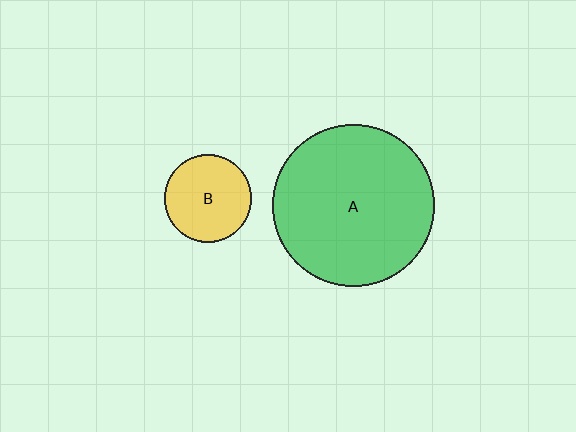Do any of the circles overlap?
No, none of the circles overlap.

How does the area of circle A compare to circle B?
Approximately 3.4 times.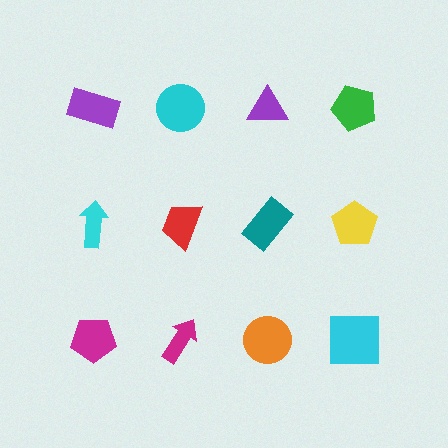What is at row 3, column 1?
A magenta pentagon.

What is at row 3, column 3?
An orange circle.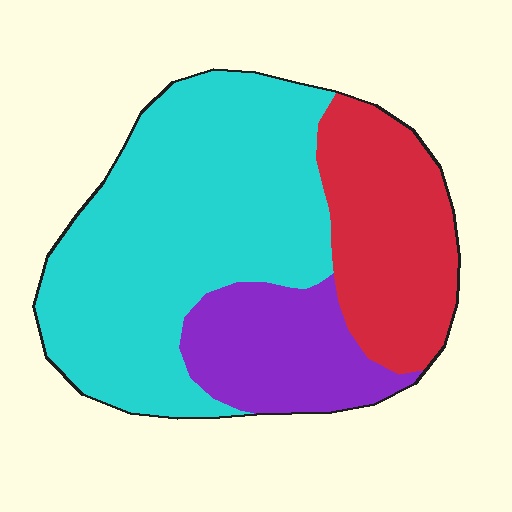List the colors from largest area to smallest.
From largest to smallest: cyan, red, purple.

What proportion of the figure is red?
Red covers around 25% of the figure.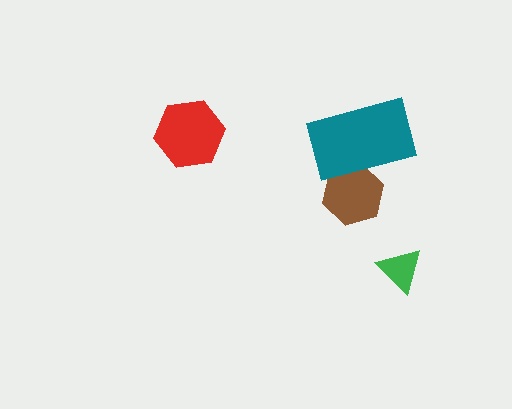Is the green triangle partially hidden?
No, no other shape covers it.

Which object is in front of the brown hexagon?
The teal rectangle is in front of the brown hexagon.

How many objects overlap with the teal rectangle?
1 object overlaps with the teal rectangle.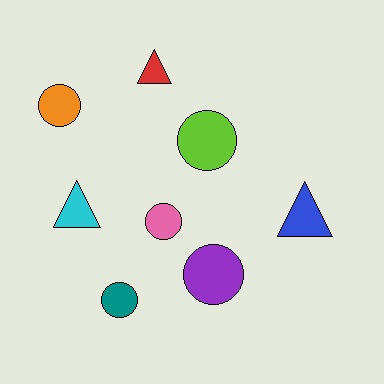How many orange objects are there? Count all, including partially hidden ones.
There is 1 orange object.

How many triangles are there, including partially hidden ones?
There are 3 triangles.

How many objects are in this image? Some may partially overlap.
There are 8 objects.